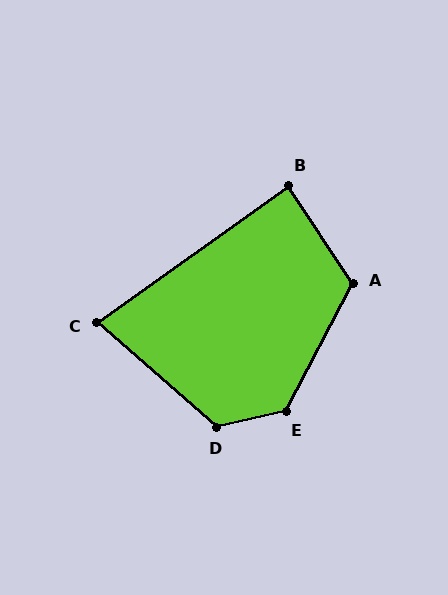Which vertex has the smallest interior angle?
C, at approximately 77 degrees.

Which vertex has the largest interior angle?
E, at approximately 130 degrees.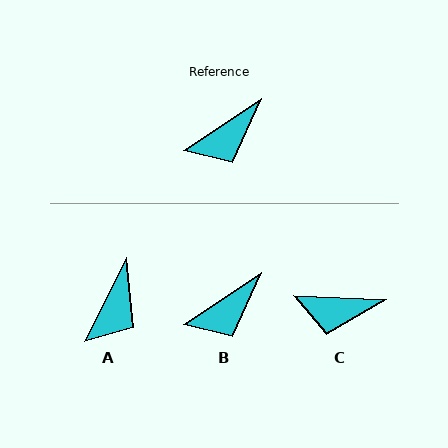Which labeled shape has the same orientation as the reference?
B.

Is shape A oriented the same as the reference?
No, it is off by about 30 degrees.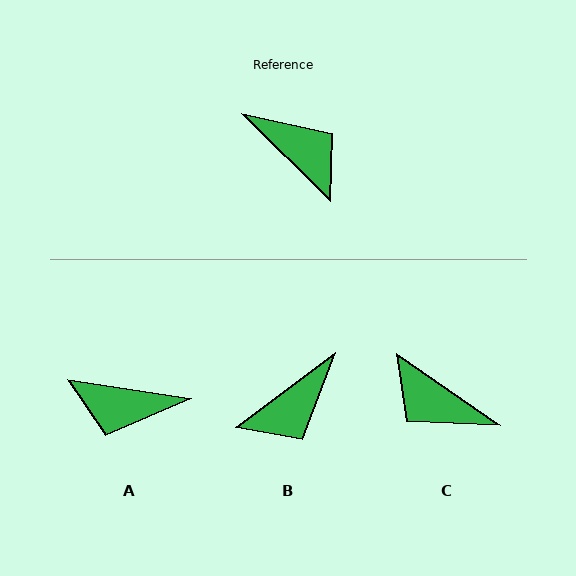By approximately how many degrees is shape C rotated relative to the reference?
Approximately 170 degrees clockwise.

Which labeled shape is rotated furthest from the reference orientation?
C, about 170 degrees away.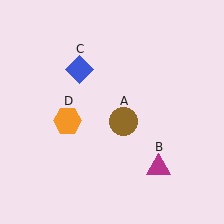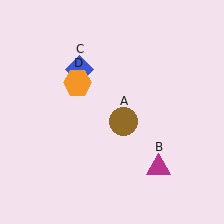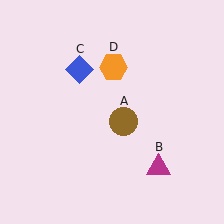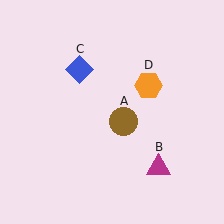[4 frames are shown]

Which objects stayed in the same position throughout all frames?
Brown circle (object A) and magenta triangle (object B) and blue diamond (object C) remained stationary.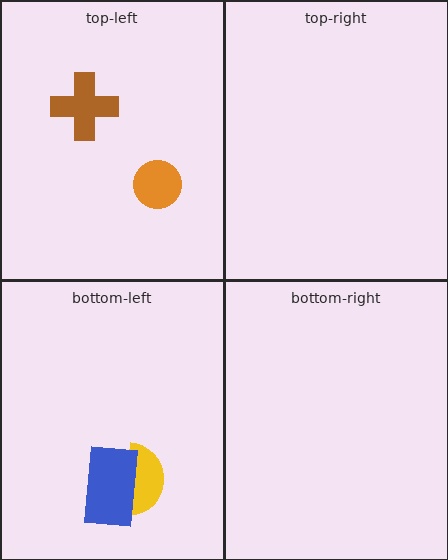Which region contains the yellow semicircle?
The bottom-left region.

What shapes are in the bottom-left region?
The yellow semicircle, the blue rectangle.